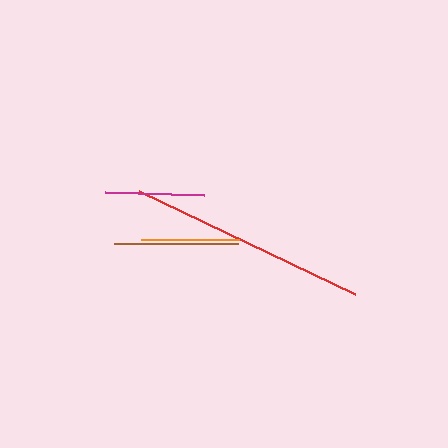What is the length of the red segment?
The red segment is approximately 239 pixels long.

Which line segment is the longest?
The red line is the longest at approximately 239 pixels.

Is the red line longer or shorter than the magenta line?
The red line is longer than the magenta line.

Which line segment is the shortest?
The magenta line is the shortest at approximately 99 pixels.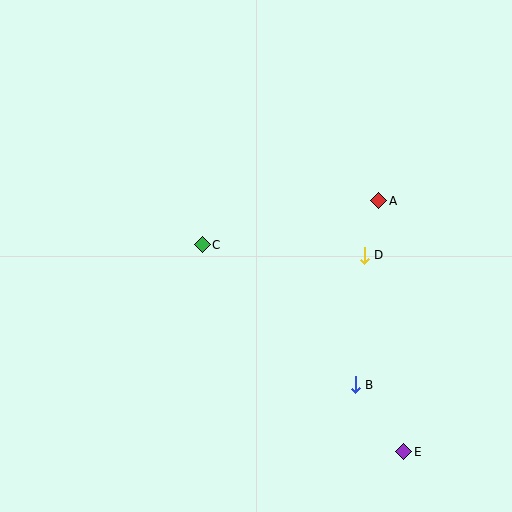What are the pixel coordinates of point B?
Point B is at (355, 385).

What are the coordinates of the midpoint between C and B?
The midpoint between C and B is at (279, 315).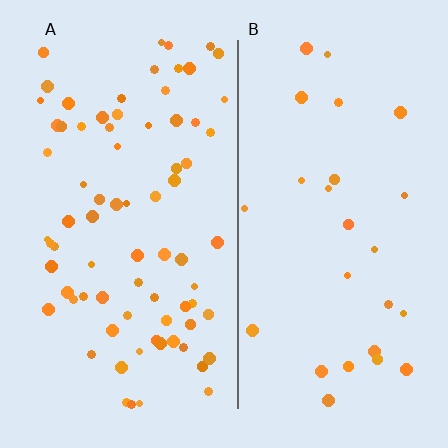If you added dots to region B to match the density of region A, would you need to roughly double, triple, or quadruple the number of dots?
Approximately triple.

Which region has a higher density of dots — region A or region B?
A (the left).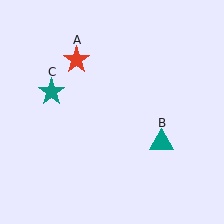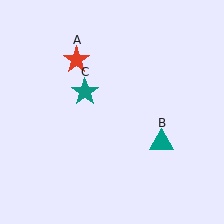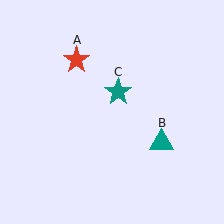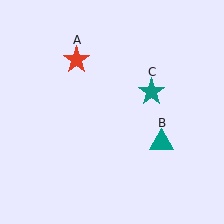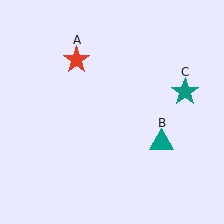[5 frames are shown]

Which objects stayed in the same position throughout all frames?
Red star (object A) and teal triangle (object B) remained stationary.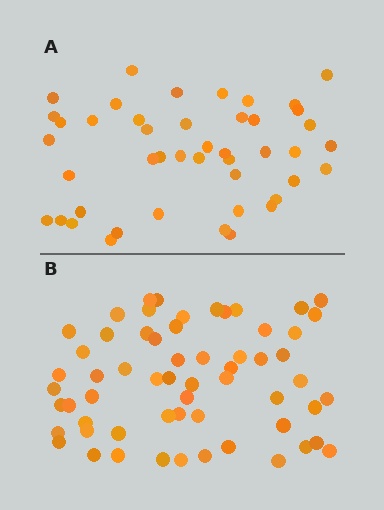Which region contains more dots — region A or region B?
Region B (the bottom region) has more dots.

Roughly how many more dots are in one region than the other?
Region B has approximately 15 more dots than region A.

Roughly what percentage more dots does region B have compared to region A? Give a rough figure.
About 35% more.